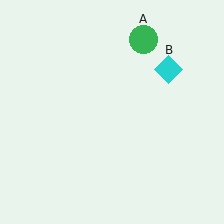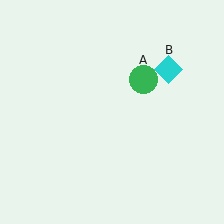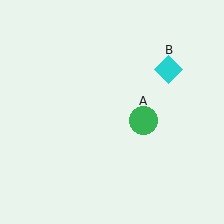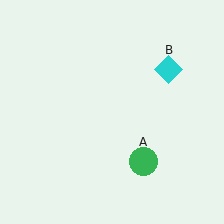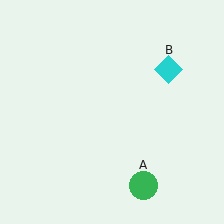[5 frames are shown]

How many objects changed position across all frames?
1 object changed position: green circle (object A).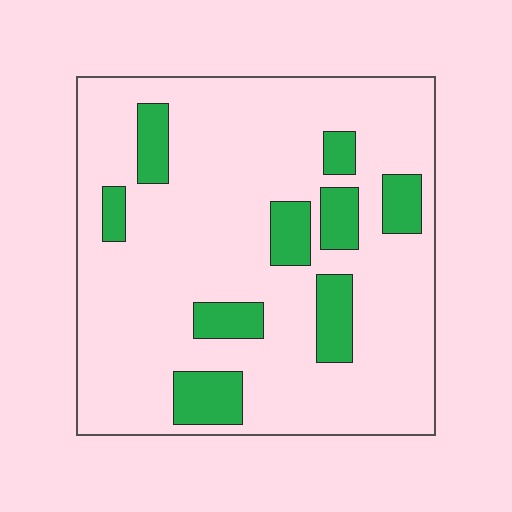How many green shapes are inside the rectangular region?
9.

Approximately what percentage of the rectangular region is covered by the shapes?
Approximately 15%.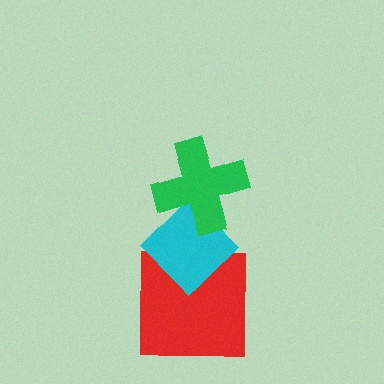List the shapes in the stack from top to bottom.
From top to bottom: the green cross, the cyan diamond, the red square.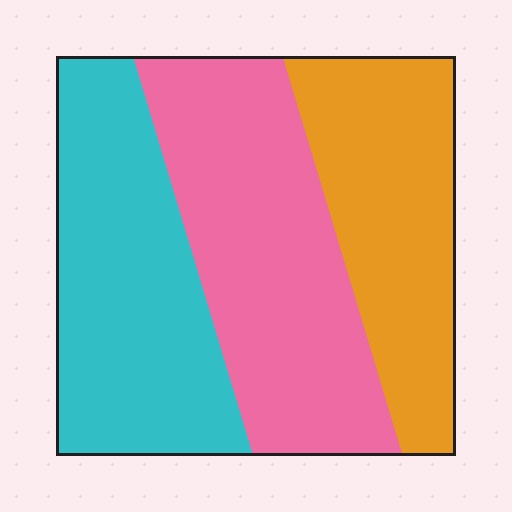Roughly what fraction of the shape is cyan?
Cyan covers 34% of the shape.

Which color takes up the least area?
Orange, at roughly 30%.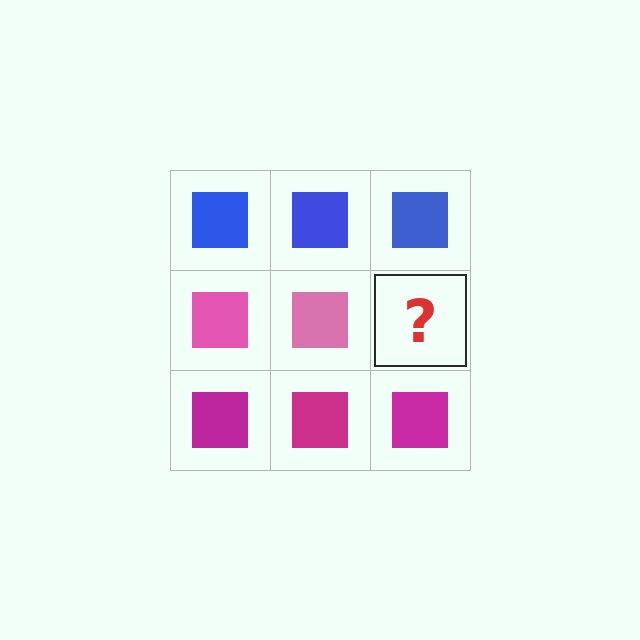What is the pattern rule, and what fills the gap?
The rule is that each row has a consistent color. The gap should be filled with a pink square.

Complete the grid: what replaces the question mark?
The question mark should be replaced with a pink square.